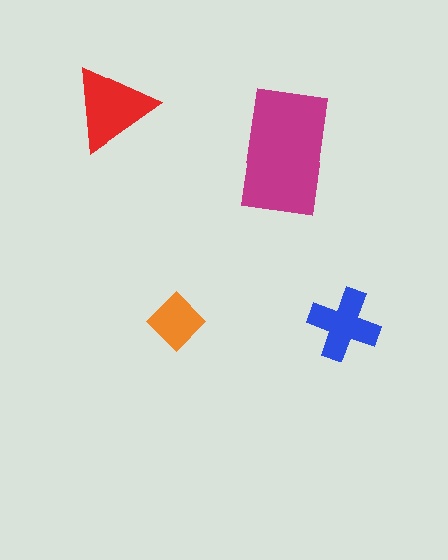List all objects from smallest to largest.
The orange diamond, the blue cross, the red triangle, the magenta rectangle.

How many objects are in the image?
There are 4 objects in the image.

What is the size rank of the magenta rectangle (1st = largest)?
1st.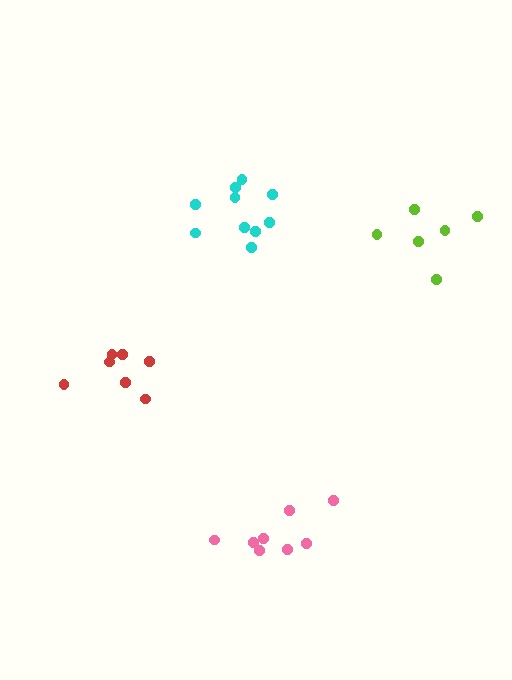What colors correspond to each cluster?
The clusters are colored: lime, red, pink, cyan.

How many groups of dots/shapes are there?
There are 4 groups.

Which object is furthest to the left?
The red cluster is leftmost.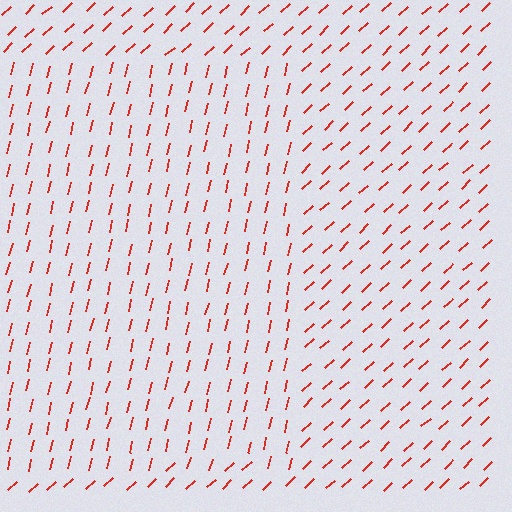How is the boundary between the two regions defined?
The boundary is defined purely by a change in line orientation (approximately 34 degrees difference). All lines are the same color and thickness.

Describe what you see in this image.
The image is filled with small red line segments. A rectangle region in the image has lines oriented differently from the surrounding lines, creating a visible texture boundary.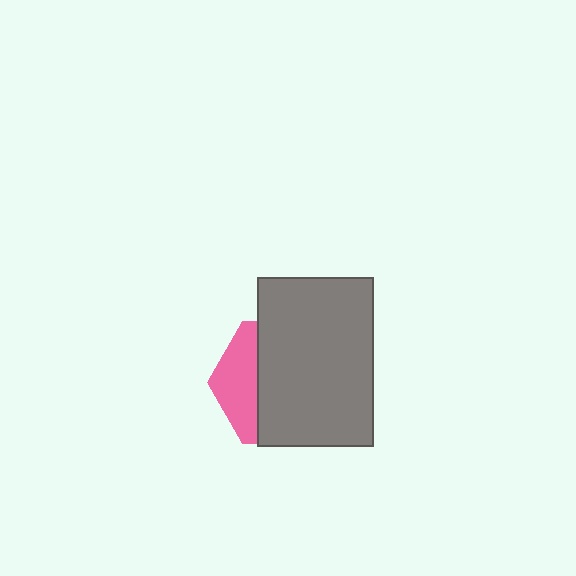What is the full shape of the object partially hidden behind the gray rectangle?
The partially hidden object is a pink hexagon.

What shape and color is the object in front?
The object in front is a gray rectangle.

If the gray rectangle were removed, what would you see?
You would see the complete pink hexagon.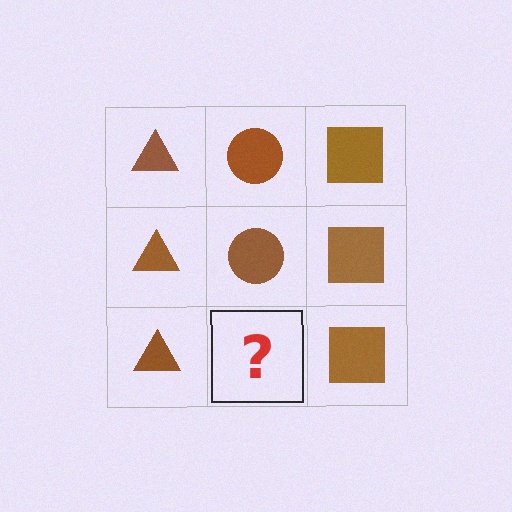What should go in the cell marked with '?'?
The missing cell should contain a brown circle.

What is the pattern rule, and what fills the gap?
The rule is that each column has a consistent shape. The gap should be filled with a brown circle.